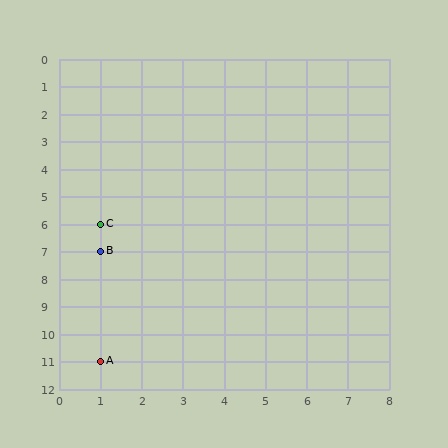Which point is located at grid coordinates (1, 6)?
Point C is at (1, 6).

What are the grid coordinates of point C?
Point C is at grid coordinates (1, 6).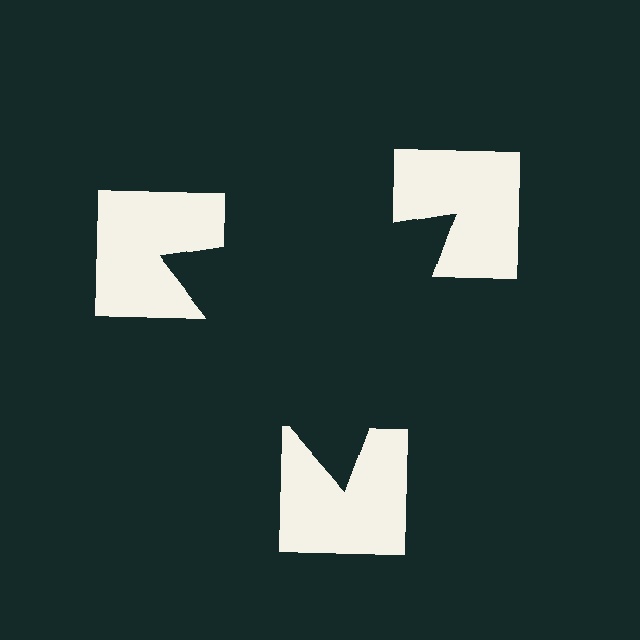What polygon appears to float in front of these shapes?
An illusory triangle — its edges are inferred from the aligned wedge cuts in the notched squares, not physically drawn.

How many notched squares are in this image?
There are 3 — one at each vertex of the illusory triangle.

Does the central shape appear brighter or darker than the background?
It typically appears slightly darker than the background, even though no actual brightness change is drawn.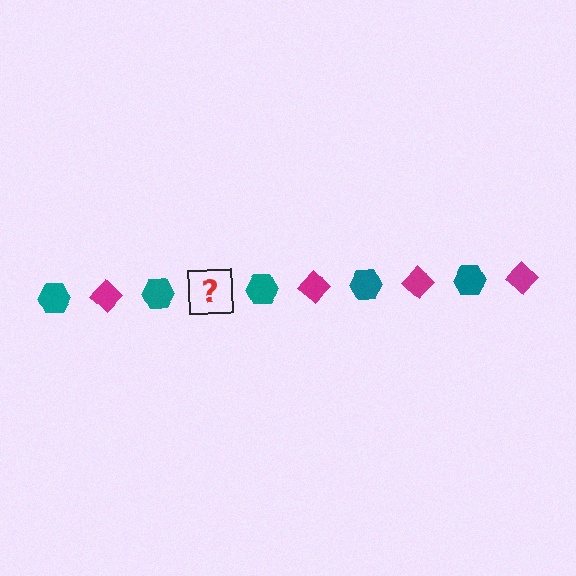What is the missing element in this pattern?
The missing element is a magenta diamond.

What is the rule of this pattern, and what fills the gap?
The rule is that the pattern alternates between teal hexagon and magenta diamond. The gap should be filled with a magenta diamond.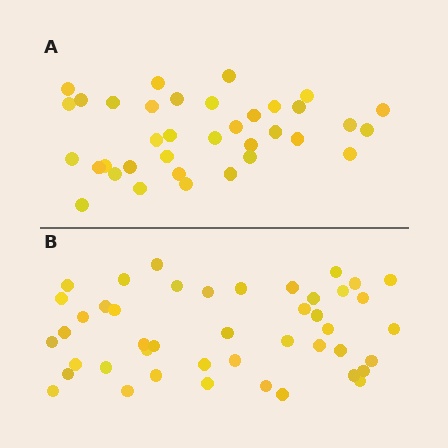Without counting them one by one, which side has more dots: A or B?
Region B (the bottom region) has more dots.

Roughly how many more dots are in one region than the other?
Region B has roughly 8 or so more dots than region A.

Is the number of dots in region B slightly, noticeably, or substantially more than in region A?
Region B has noticeably more, but not dramatically so. The ratio is roughly 1.2 to 1.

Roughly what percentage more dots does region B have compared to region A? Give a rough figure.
About 25% more.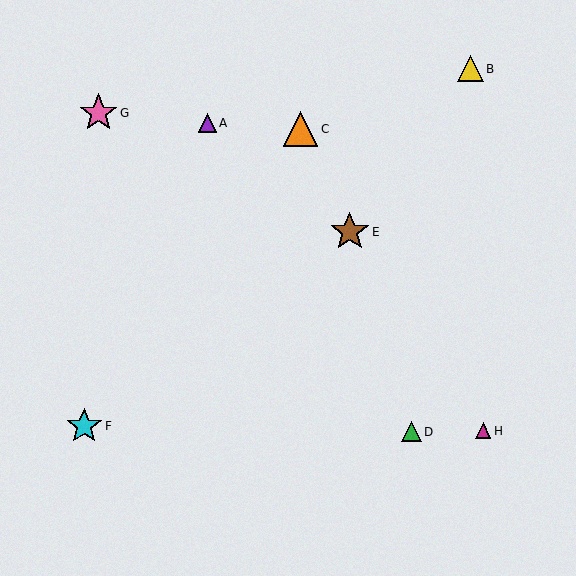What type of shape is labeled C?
Shape C is an orange triangle.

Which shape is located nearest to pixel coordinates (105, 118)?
The pink star (labeled G) at (98, 113) is nearest to that location.